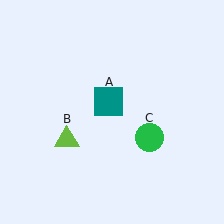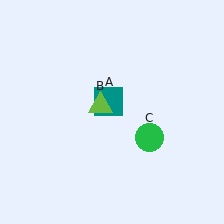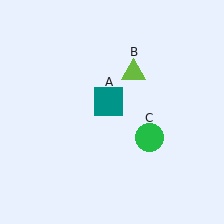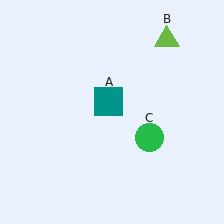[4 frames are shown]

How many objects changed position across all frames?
1 object changed position: lime triangle (object B).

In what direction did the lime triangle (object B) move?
The lime triangle (object B) moved up and to the right.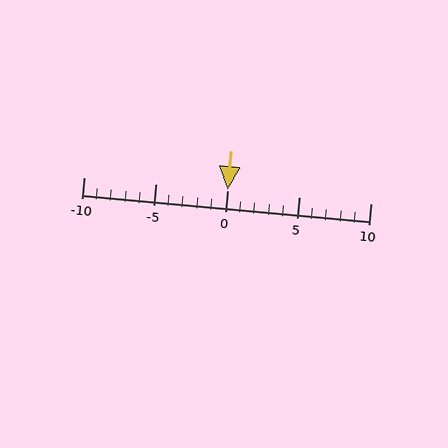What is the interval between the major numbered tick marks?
The major tick marks are spaced 5 units apart.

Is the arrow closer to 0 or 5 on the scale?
The arrow is closer to 0.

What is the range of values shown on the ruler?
The ruler shows values from -10 to 10.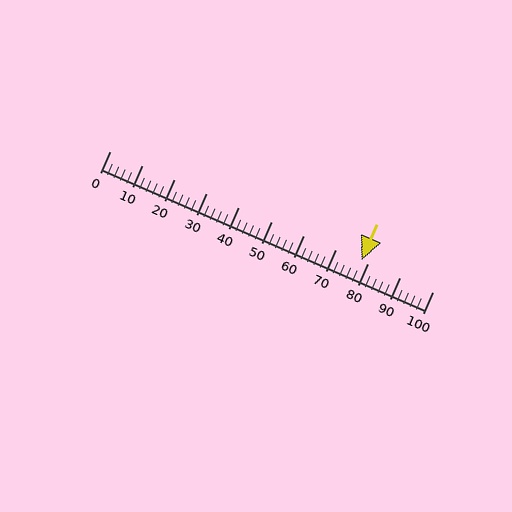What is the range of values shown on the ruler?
The ruler shows values from 0 to 100.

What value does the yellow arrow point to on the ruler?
The yellow arrow points to approximately 78.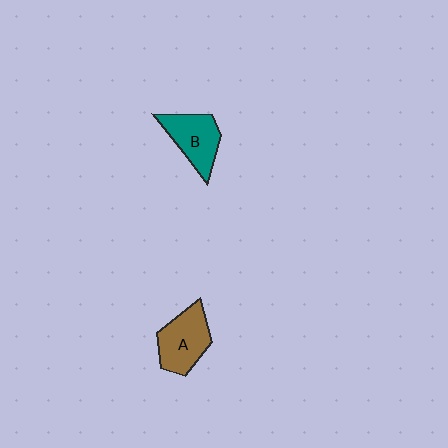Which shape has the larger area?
Shape A (brown).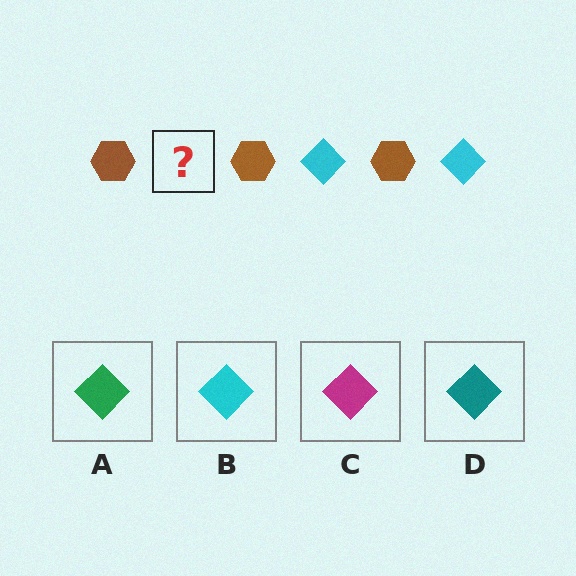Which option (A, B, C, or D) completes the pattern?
B.